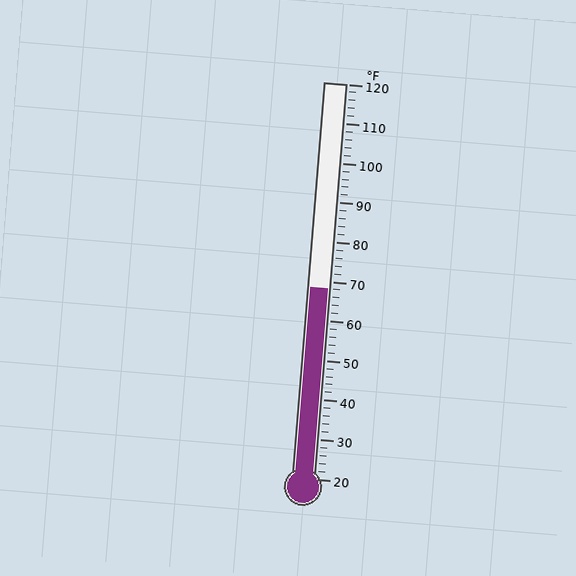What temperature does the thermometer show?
The thermometer shows approximately 68°F.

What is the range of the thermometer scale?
The thermometer scale ranges from 20°F to 120°F.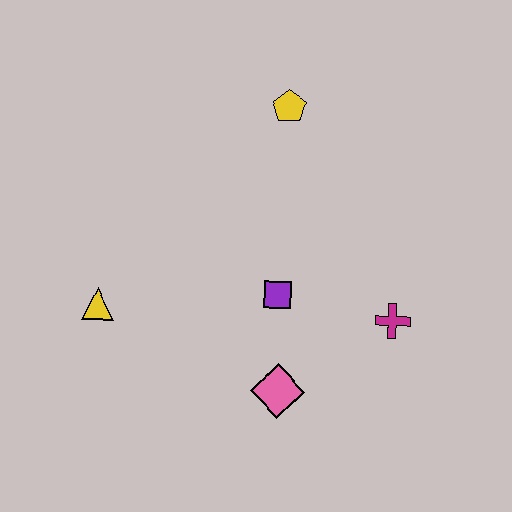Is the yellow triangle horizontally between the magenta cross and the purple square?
No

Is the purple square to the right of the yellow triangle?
Yes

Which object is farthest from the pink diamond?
The yellow pentagon is farthest from the pink diamond.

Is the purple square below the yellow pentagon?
Yes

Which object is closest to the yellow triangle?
The purple square is closest to the yellow triangle.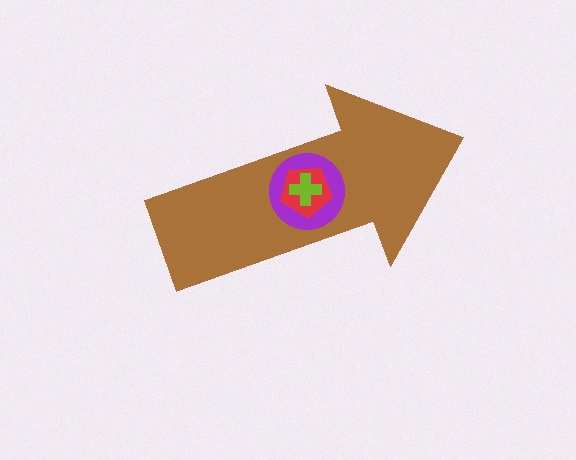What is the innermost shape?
The lime cross.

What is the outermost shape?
The brown arrow.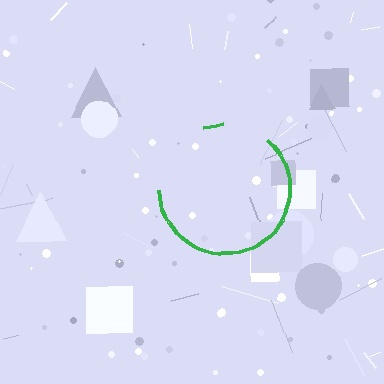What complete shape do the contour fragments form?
The contour fragments form a circle.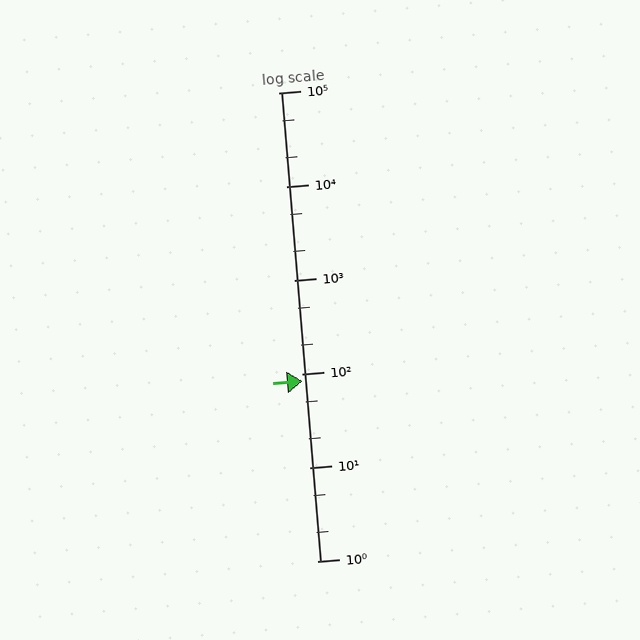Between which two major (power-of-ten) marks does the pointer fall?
The pointer is between 10 and 100.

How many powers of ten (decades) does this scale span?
The scale spans 5 decades, from 1 to 100000.